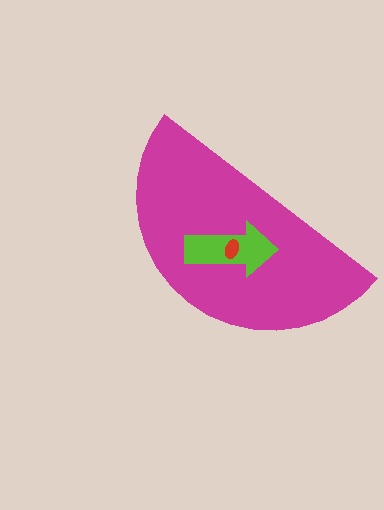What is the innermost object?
The red ellipse.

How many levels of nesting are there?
3.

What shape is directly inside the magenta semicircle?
The lime arrow.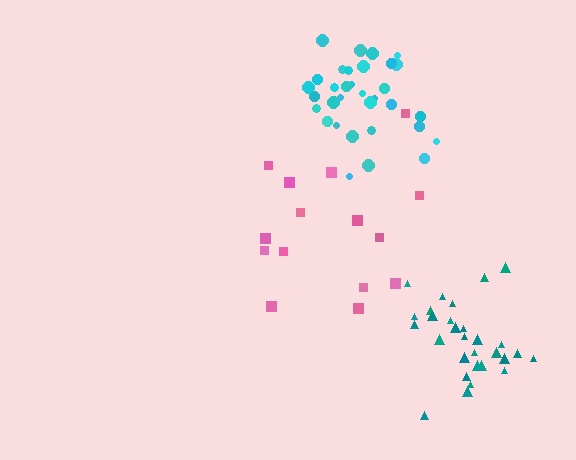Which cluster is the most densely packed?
Cyan.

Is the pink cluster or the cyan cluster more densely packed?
Cyan.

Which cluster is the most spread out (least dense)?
Pink.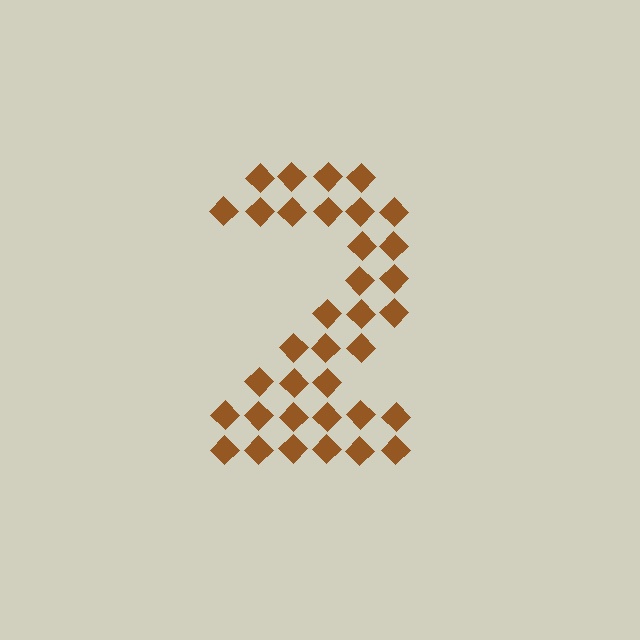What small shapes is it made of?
It is made of small diamonds.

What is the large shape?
The large shape is the digit 2.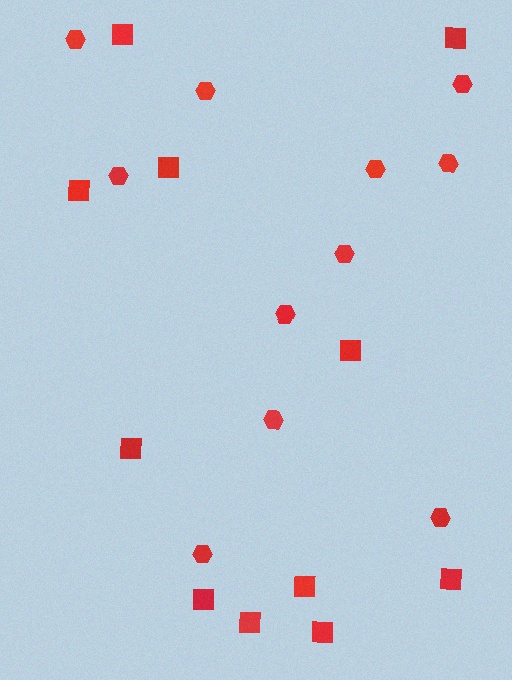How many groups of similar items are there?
There are 2 groups: one group of hexagons (11) and one group of squares (11).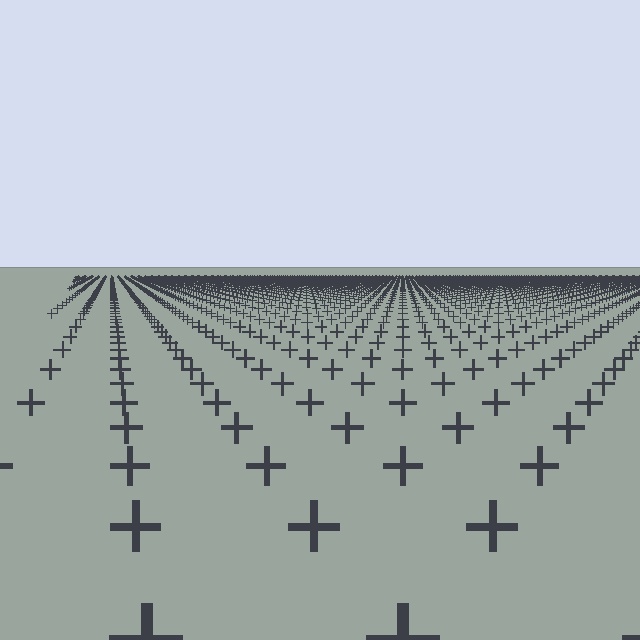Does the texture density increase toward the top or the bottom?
Density increases toward the top.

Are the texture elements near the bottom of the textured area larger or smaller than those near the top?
Larger. Near the bottom, elements are closer to the viewer and appear at a bigger on-screen size.